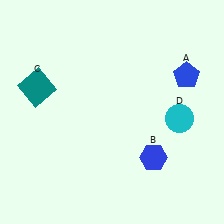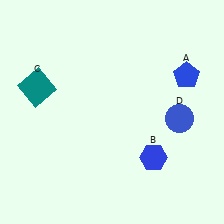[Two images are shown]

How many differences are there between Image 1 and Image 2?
There is 1 difference between the two images.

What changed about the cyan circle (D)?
In Image 1, D is cyan. In Image 2, it changed to blue.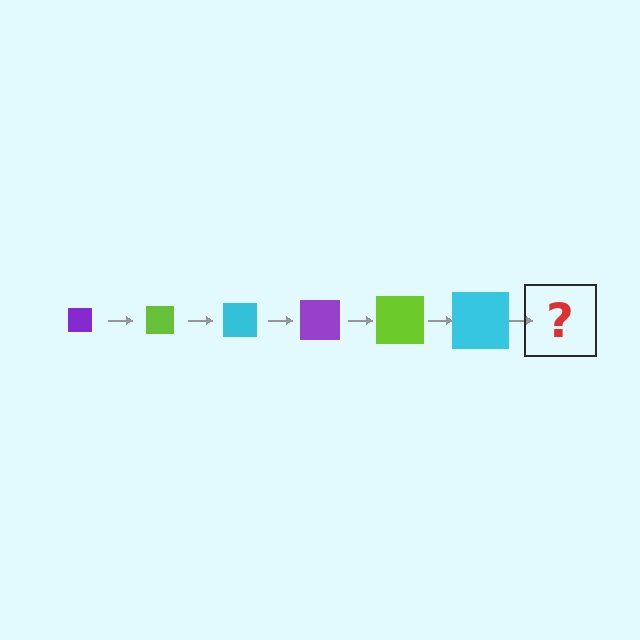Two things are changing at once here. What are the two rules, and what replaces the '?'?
The two rules are that the square grows larger each step and the color cycles through purple, lime, and cyan. The '?' should be a purple square, larger than the previous one.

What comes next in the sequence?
The next element should be a purple square, larger than the previous one.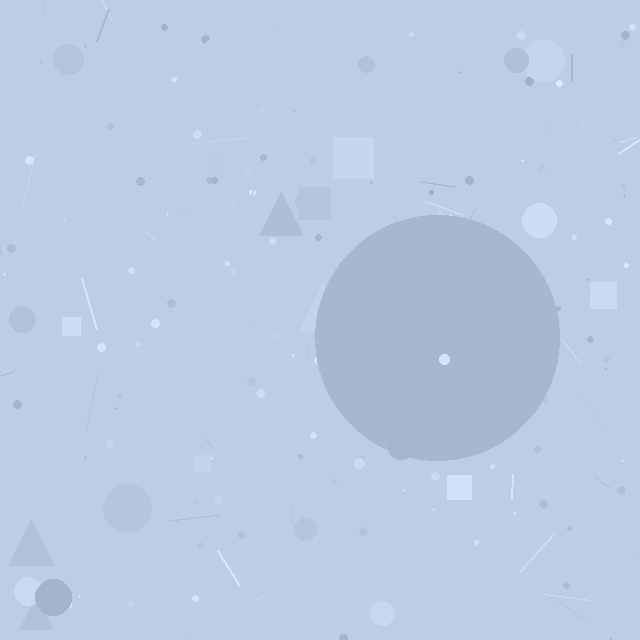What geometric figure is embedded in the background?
A circle is embedded in the background.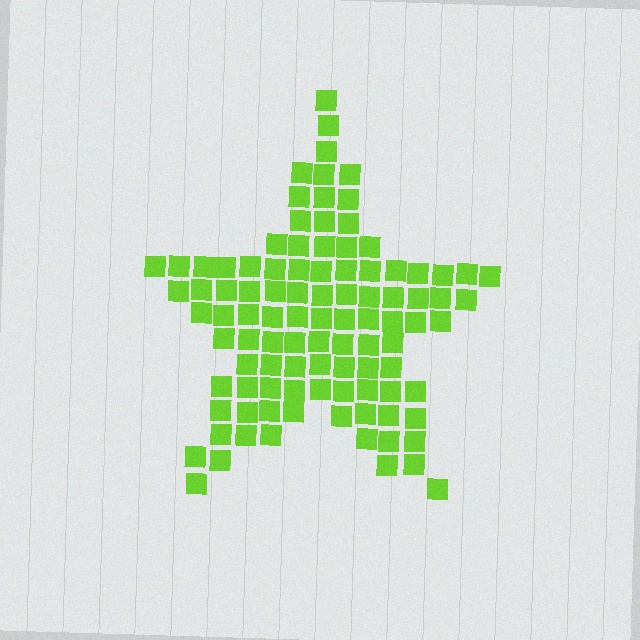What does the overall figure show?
The overall figure shows a star.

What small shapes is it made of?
It is made of small squares.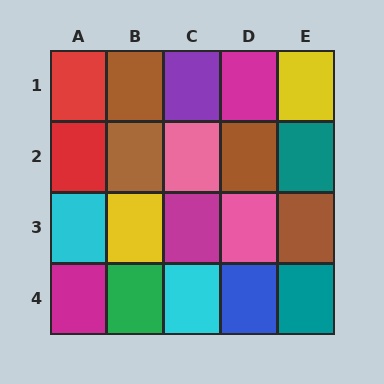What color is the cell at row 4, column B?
Green.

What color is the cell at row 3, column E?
Brown.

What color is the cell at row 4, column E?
Teal.